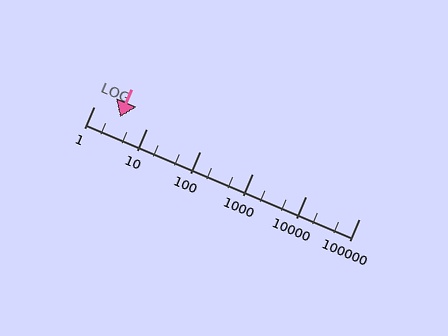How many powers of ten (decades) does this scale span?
The scale spans 5 decades, from 1 to 100000.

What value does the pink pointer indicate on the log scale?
The pointer indicates approximately 3.1.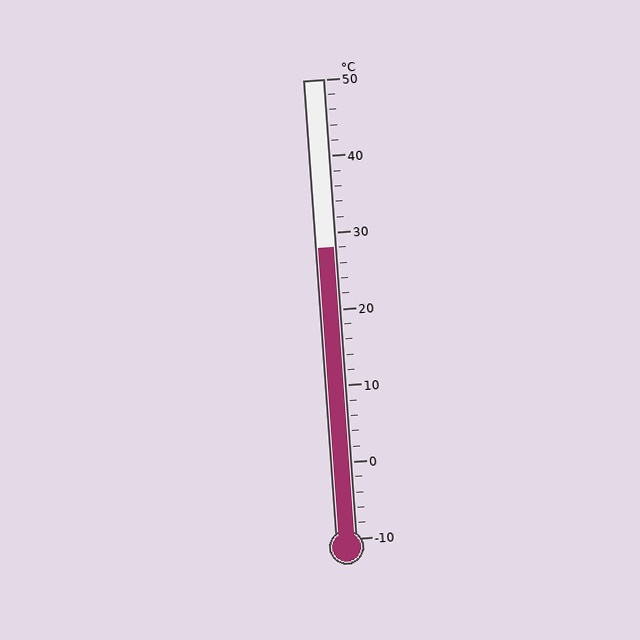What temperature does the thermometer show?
The thermometer shows approximately 28°C.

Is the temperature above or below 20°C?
The temperature is above 20°C.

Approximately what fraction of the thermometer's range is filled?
The thermometer is filled to approximately 65% of its range.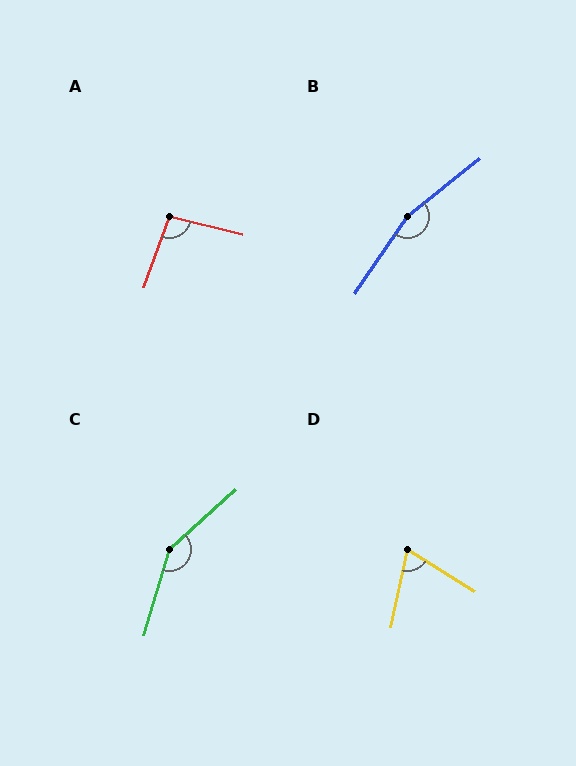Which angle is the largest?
B, at approximately 163 degrees.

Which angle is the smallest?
D, at approximately 70 degrees.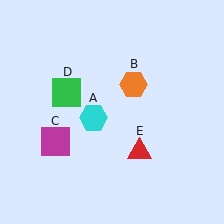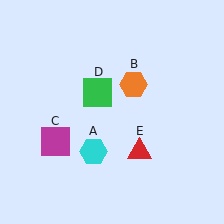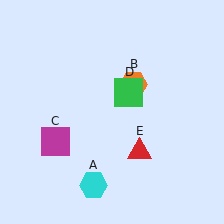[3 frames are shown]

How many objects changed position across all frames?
2 objects changed position: cyan hexagon (object A), green square (object D).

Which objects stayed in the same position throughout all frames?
Orange hexagon (object B) and magenta square (object C) and red triangle (object E) remained stationary.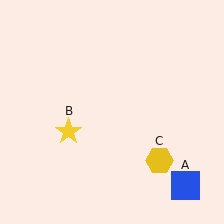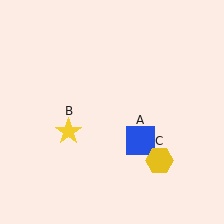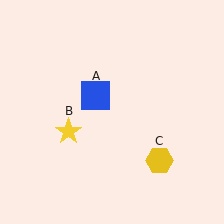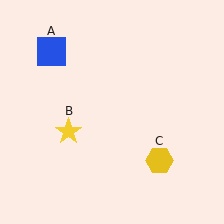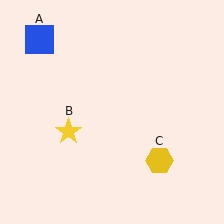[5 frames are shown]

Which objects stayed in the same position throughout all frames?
Yellow star (object B) and yellow hexagon (object C) remained stationary.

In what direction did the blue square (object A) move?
The blue square (object A) moved up and to the left.